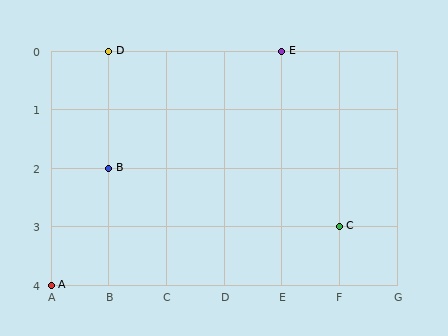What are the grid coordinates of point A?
Point A is at grid coordinates (A, 4).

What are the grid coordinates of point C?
Point C is at grid coordinates (F, 3).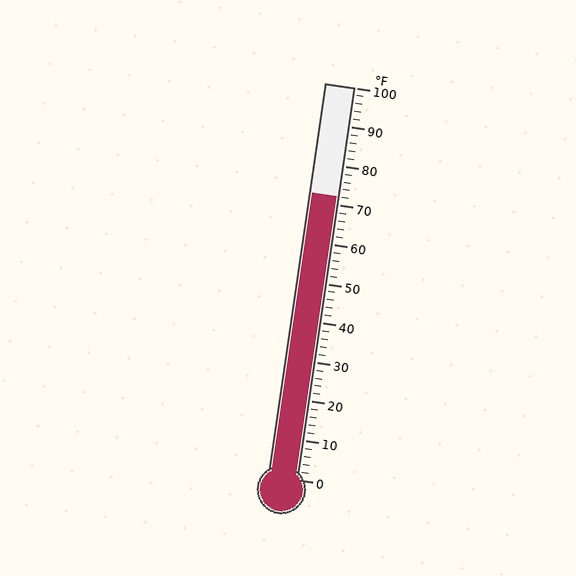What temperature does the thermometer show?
The thermometer shows approximately 72°F.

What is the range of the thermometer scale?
The thermometer scale ranges from 0°F to 100°F.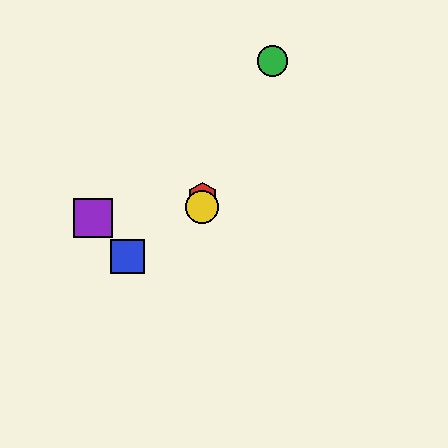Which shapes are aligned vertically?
The red hexagon, the yellow circle are aligned vertically.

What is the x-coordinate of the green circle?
The green circle is at x≈272.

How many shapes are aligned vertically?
2 shapes (the red hexagon, the yellow circle) are aligned vertically.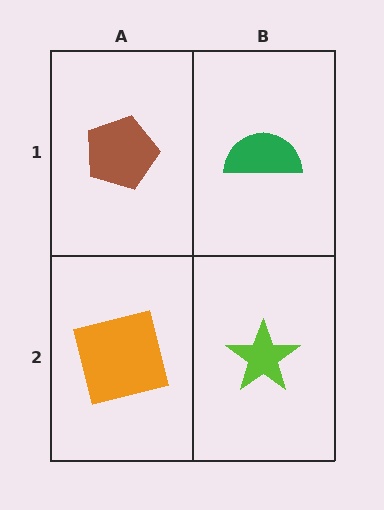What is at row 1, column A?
A brown pentagon.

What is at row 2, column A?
An orange square.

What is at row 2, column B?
A lime star.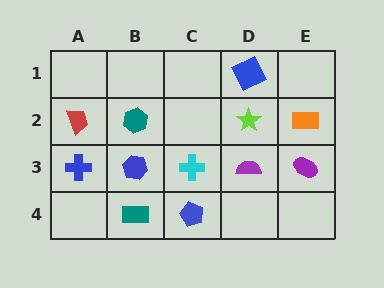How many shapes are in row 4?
2 shapes.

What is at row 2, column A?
A red trapezoid.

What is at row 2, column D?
A lime star.